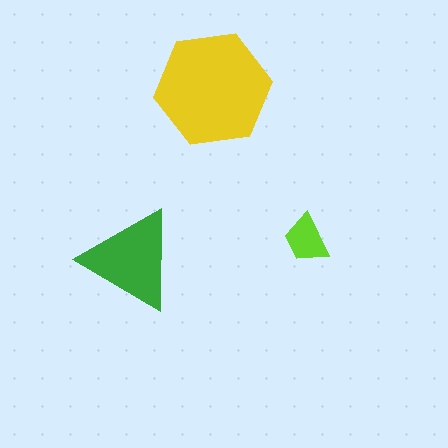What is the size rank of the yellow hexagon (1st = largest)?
1st.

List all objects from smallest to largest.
The lime trapezoid, the green triangle, the yellow hexagon.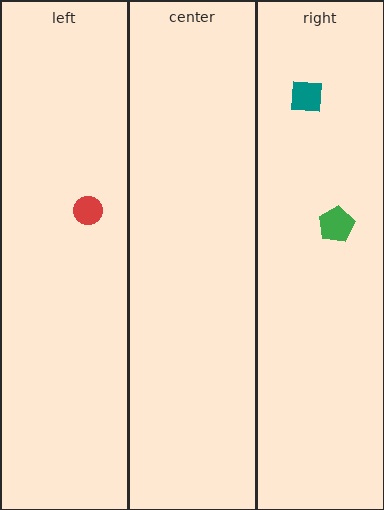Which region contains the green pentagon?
The right region.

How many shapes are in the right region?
2.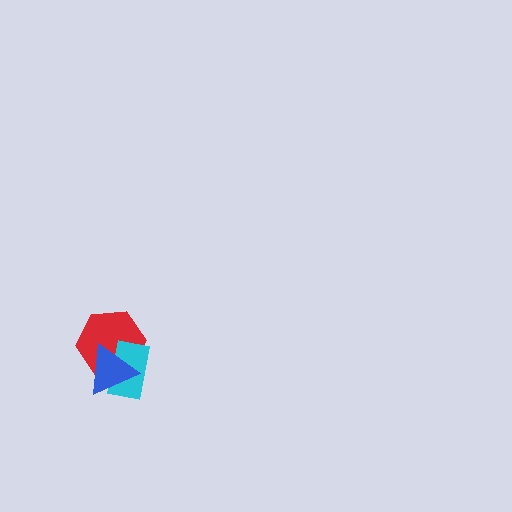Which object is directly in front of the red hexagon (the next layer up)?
The cyan rectangle is directly in front of the red hexagon.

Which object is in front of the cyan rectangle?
The blue triangle is in front of the cyan rectangle.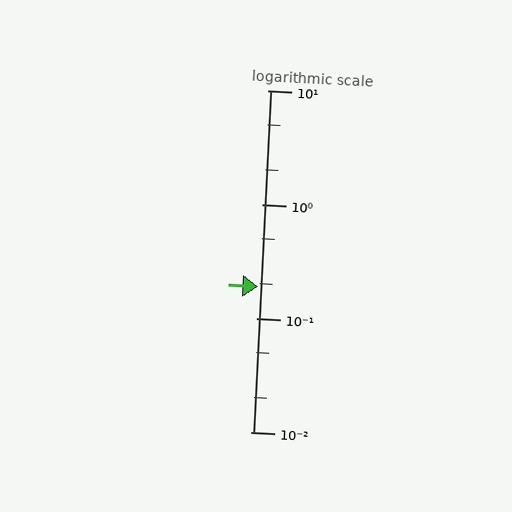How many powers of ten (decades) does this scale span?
The scale spans 3 decades, from 0.01 to 10.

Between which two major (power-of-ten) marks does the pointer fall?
The pointer is between 0.1 and 1.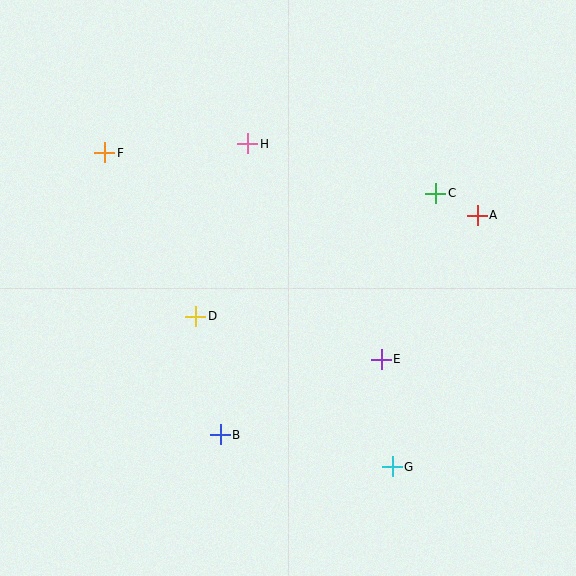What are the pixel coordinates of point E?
Point E is at (381, 359).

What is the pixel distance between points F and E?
The distance between F and E is 345 pixels.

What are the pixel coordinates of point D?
Point D is at (196, 316).